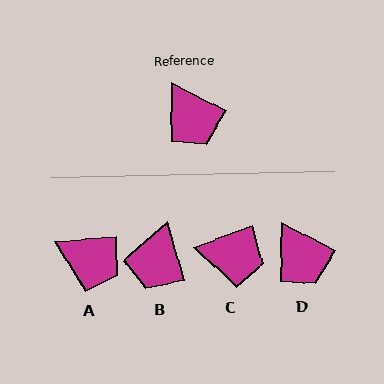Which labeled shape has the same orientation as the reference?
D.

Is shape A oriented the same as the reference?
No, it is off by about 32 degrees.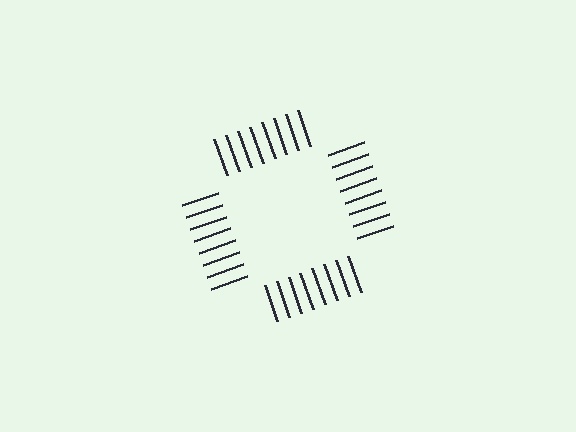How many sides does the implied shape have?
4 sides — the line-ends trace a square.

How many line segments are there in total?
32 — 8 along each of the 4 edges.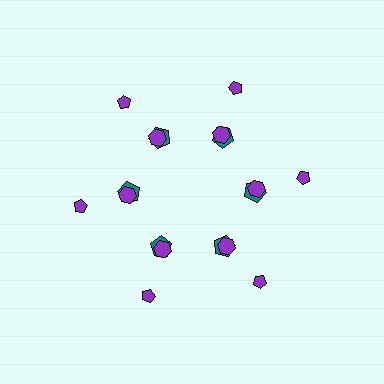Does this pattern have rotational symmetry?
Yes, this pattern has 6-fold rotational symmetry. It looks the same after rotating 60 degrees around the center.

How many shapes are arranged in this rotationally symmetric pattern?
There are 18 shapes, arranged in 6 groups of 3.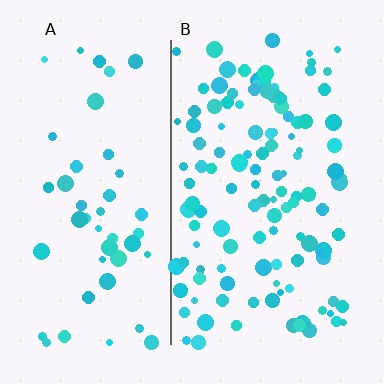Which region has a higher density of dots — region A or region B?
B (the right).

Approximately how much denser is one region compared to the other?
Approximately 2.6× — region B over region A.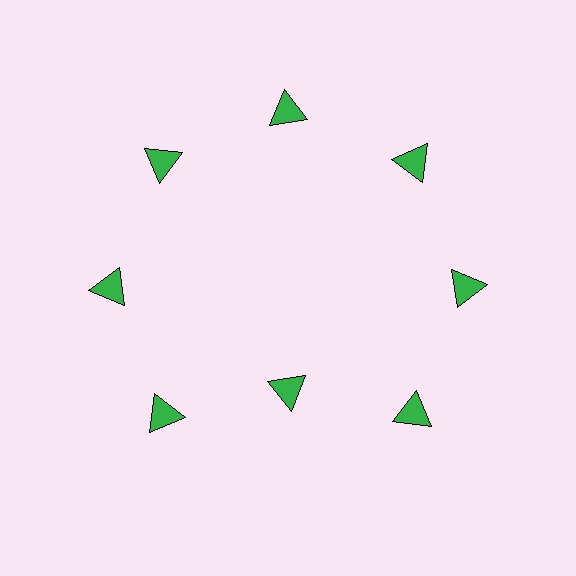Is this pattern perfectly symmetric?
No. The 8 green triangles are arranged in a ring, but one element near the 6 o'clock position is pulled inward toward the center, breaking the 8-fold rotational symmetry.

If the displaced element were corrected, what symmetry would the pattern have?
It would have 8-fold rotational symmetry — the pattern would map onto itself every 45 degrees.